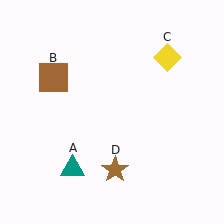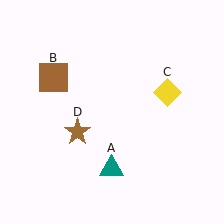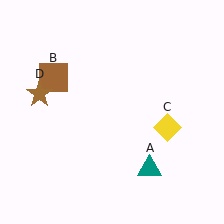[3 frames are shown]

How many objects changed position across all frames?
3 objects changed position: teal triangle (object A), yellow diamond (object C), brown star (object D).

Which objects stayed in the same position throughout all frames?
Brown square (object B) remained stationary.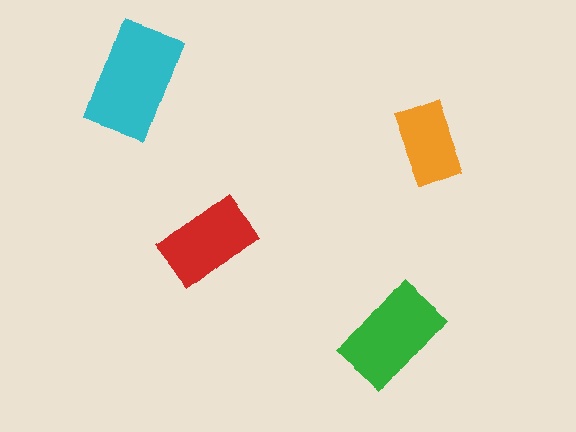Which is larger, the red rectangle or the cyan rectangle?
The cyan one.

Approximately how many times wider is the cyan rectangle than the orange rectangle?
About 1.5 times wider.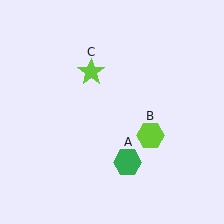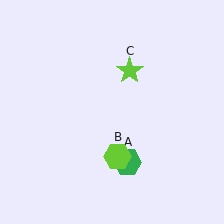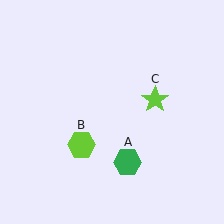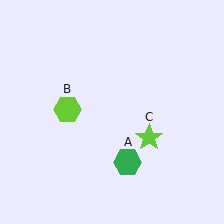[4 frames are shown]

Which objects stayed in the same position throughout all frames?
Green hexagon (object A) remained stationary.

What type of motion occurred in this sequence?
The lime hexagon (object B), lime star (object C) rotated clockwise around the center of the scene.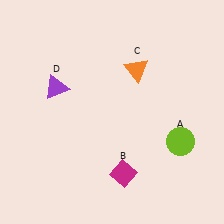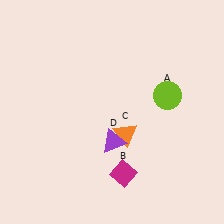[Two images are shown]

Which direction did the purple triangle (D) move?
The purple triangle (D) moved right.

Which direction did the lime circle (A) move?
The lime circle (A) moved up.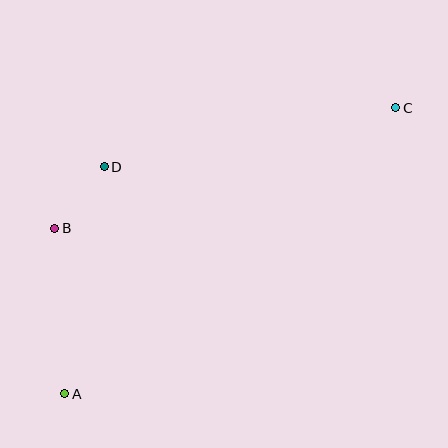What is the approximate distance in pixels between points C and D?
The distance between C and D is approximately 297 pixels.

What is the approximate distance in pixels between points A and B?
The distance between A and B is approximately 166 pixels.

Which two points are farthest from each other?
Points A and C are farthest from each other.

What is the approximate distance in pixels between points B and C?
The distance between B and C is approximately 362 pixels.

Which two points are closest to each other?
Points B and D are closest to each other.